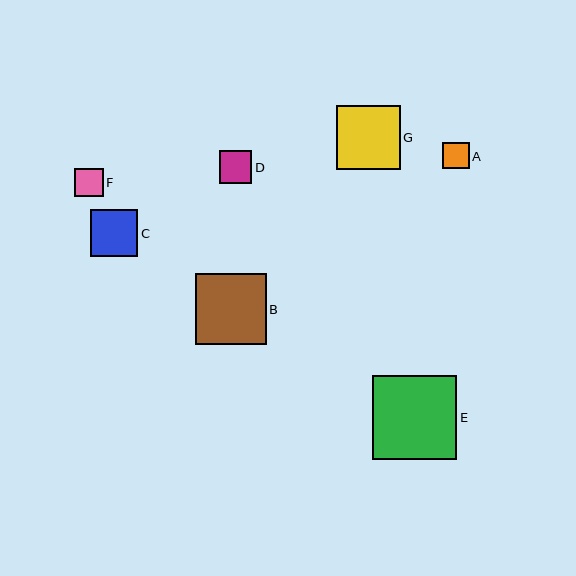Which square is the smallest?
Square A is the smallest with a size of approximately 27 pixels.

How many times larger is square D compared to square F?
Square D is approximately 1.1 times the size of square F.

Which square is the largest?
Square E is the largest with a size of approximately 84 pixels.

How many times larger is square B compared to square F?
Square B is approximately 2.4 times the size of square F.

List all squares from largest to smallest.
From largest to smallest: E, B, G, C, D, F, A.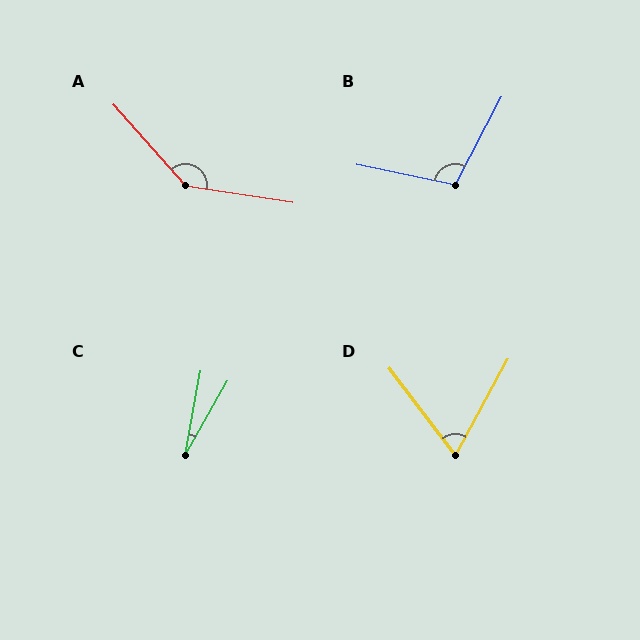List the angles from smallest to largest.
C (19°), D (66°), B (106°), A (141°).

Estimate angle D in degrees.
Approximately 66 degrees.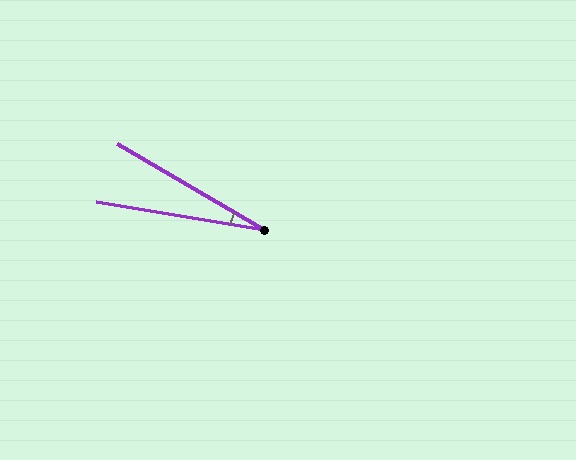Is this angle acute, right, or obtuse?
It is acute.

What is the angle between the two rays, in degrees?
Approximately 21 degrees.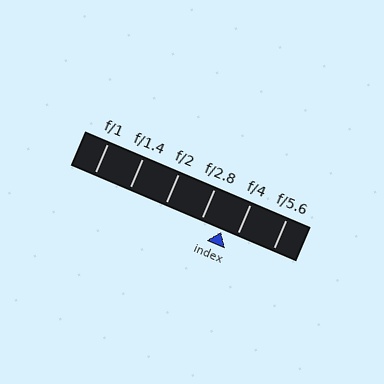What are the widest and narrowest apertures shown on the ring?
The widest aperture shown is f/1 and the narrowest is f/5.6.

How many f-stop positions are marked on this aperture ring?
There are 6 f-stop positions marked.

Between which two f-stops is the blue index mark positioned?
The index mark is between f/2.8 and f/4.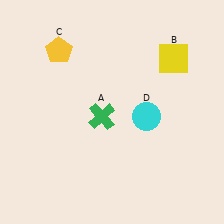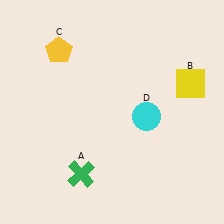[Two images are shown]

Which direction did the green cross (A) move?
The green cross (A) moved down.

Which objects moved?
The objects that moved are: the green cross (A), the yellow square (B).